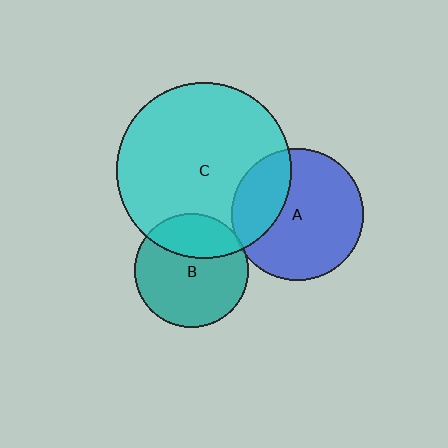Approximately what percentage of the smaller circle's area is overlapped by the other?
Approximately 30%.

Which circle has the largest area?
Circle C (cyan).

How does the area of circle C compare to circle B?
Approximately 2.4 times.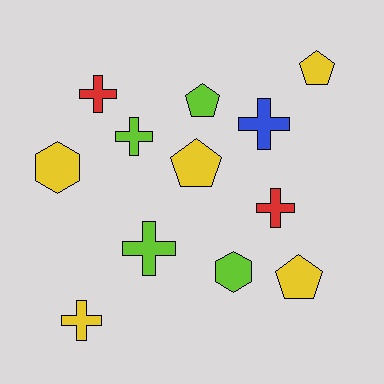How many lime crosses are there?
There are 2 lime crosses.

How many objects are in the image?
There are 12 objects.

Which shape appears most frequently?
Cross, with 6 objects.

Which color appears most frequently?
Yellow, with 5 objects.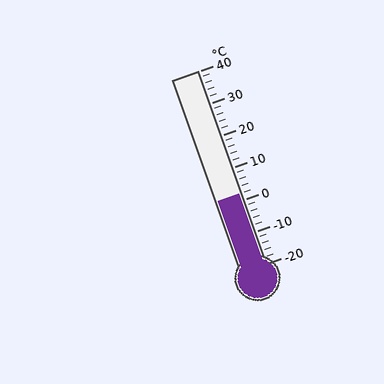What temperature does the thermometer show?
The thermometer shows approximately 2°C.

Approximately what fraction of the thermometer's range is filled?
The thermometer is filled to approximately 35% of its range.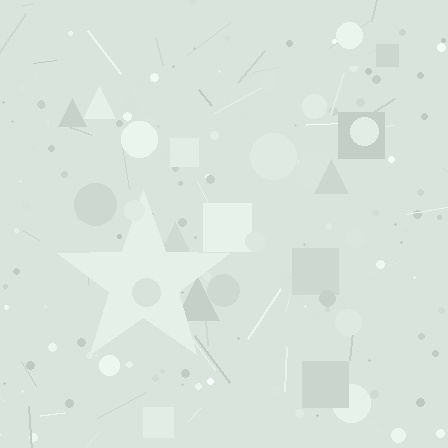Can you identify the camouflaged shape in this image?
The camouflaged shape is a star.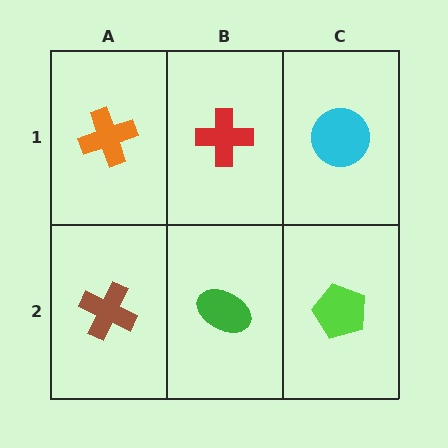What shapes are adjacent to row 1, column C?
A lime pentagon (row 2, column C), a red cross (row 1, column B).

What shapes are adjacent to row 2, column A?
An orange cross (row 1, column A), a green ellipse (row 2, column B).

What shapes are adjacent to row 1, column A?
A brown cross (row 2, column A), a red cross (row 1, column B).